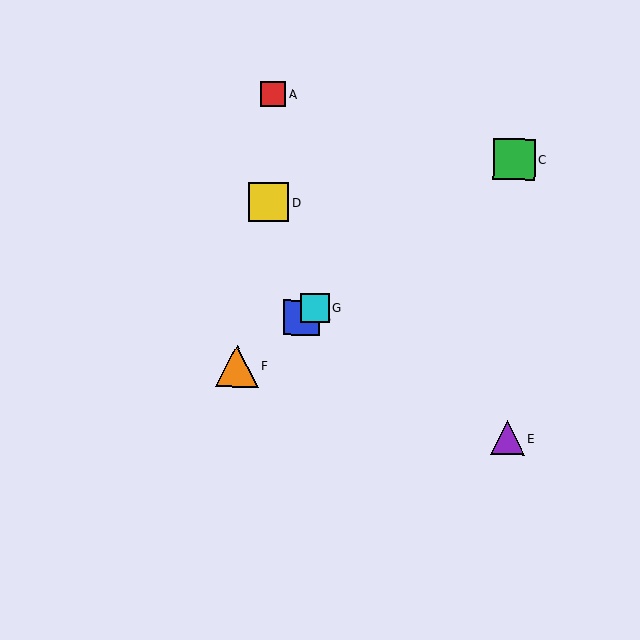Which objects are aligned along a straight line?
Objects B, C, F, G are aligned along a straight line.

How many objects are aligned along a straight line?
4 objects (B, C, F, G) are aligned along a straight line.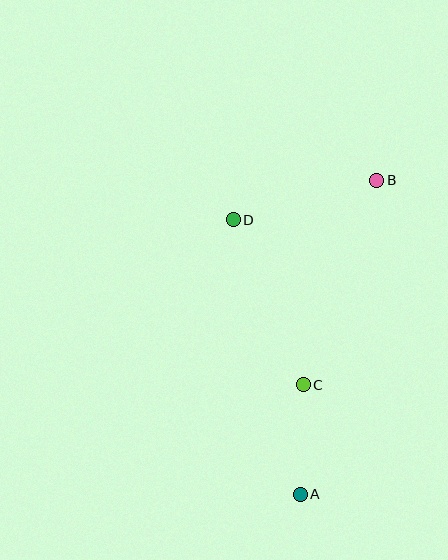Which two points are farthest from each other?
Points A and B are farthest from each other.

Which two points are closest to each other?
Points A and C are closest to each other.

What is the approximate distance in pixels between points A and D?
The distance between A and D is approximately 283 pixels.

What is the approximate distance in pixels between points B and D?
The distance between B and D is approximately 149 pixels.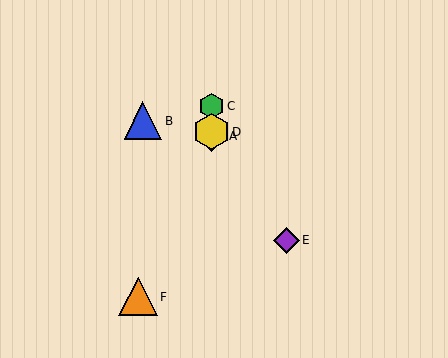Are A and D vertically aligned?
Yes, both are at x≈211.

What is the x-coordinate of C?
Object C is at x≈211.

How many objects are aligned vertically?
3 objects (A, C, D) are aligned vertically.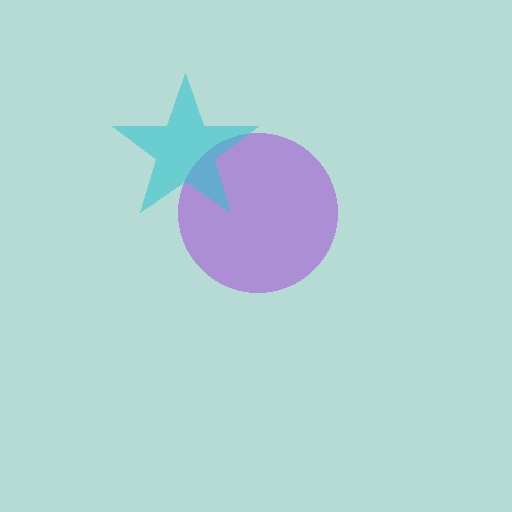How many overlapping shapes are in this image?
There are 2 overlapping shapes in the image.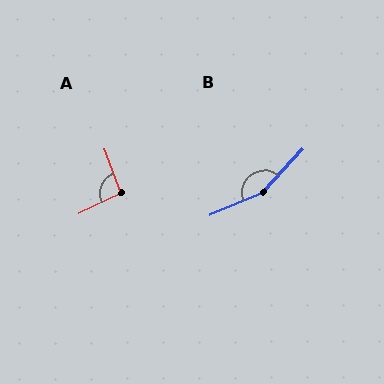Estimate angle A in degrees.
Approximately 95 degrees.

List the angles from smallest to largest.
A (95°), B (156°).